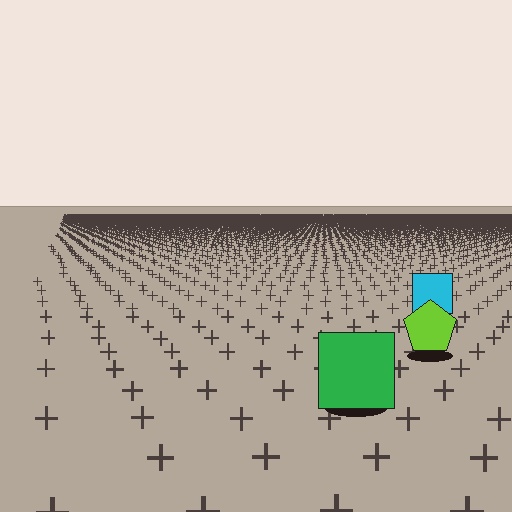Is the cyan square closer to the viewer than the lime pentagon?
No. The lime pentagon is closer — you can tell from the texture gradient: the ground texture is coarser near it.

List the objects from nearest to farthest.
From nearest to farthest: the green square, the lime pentagon, the cyan square.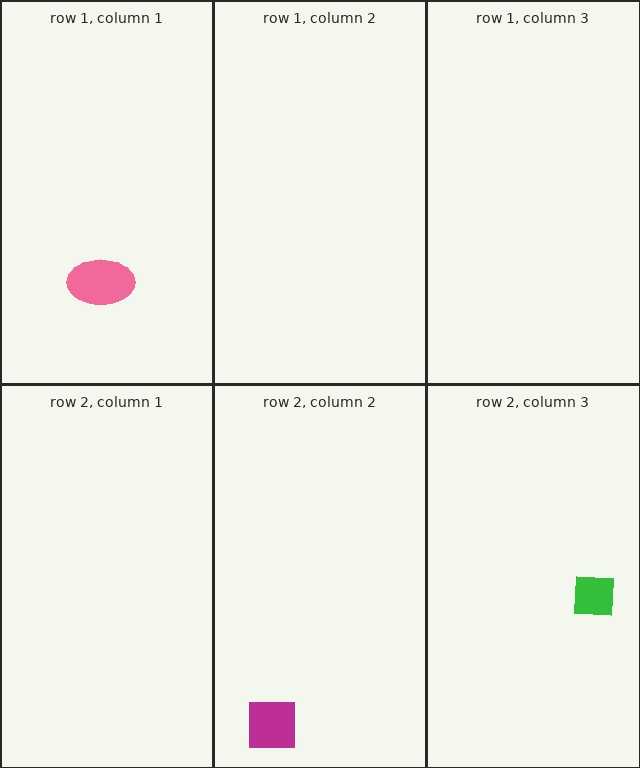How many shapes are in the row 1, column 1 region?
1.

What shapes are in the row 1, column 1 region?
The pink ellipse.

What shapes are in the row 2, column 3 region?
The green square.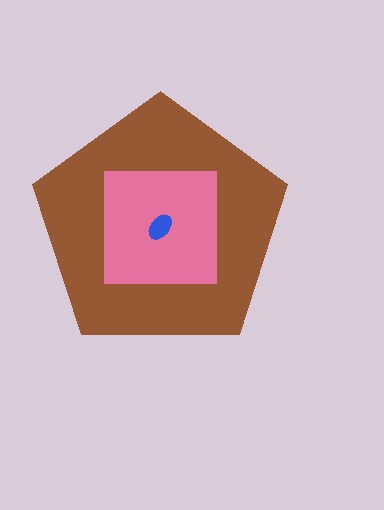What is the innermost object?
The blue ellipse.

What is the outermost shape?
The brown pentagon.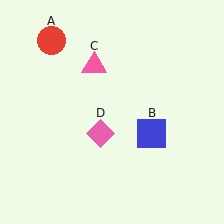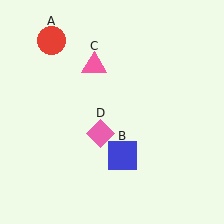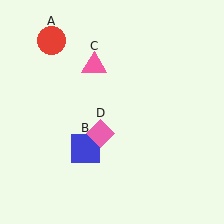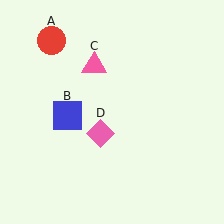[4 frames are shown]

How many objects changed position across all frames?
1 object changed position: blue square (object B).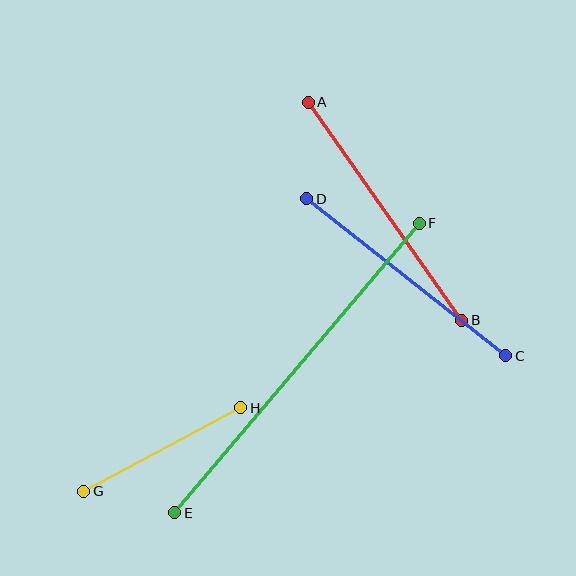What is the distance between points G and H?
The distance is approximately 178 pixels.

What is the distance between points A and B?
The distance is approximately 267 pixels.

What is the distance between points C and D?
The distance is approximately 254 pixels.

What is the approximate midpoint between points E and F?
The midpoint is at approximately (297, 368) pixels.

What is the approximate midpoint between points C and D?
The midpoint is at approximately (406, 277) pixels.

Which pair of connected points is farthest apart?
Points E and F are farthest apart.